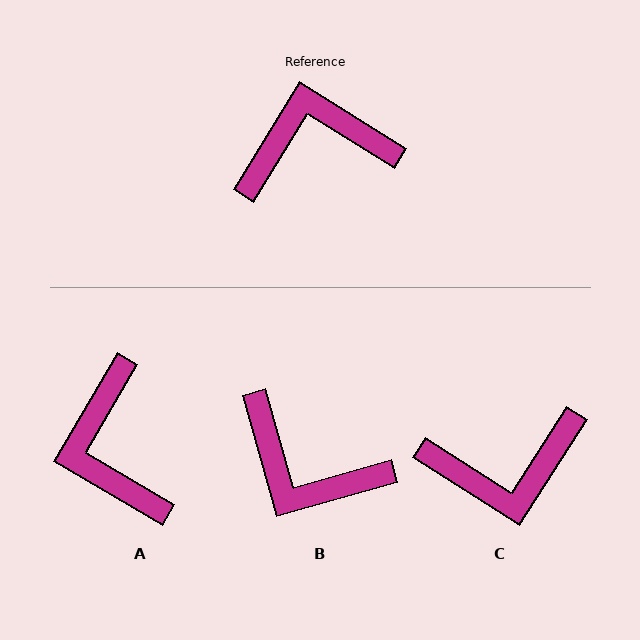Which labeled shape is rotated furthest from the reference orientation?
C, about 179 degrees away.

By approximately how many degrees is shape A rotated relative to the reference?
Approximately 91 degrees counter-clockwise.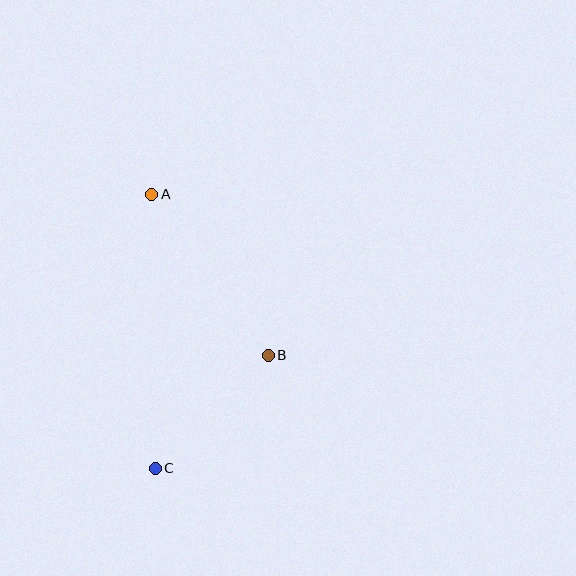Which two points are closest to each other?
Points B and C are closest to each other.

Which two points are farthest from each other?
Points A and C are farthest from each other.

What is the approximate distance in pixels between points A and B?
The distance between A and B is approximately 199 pixels.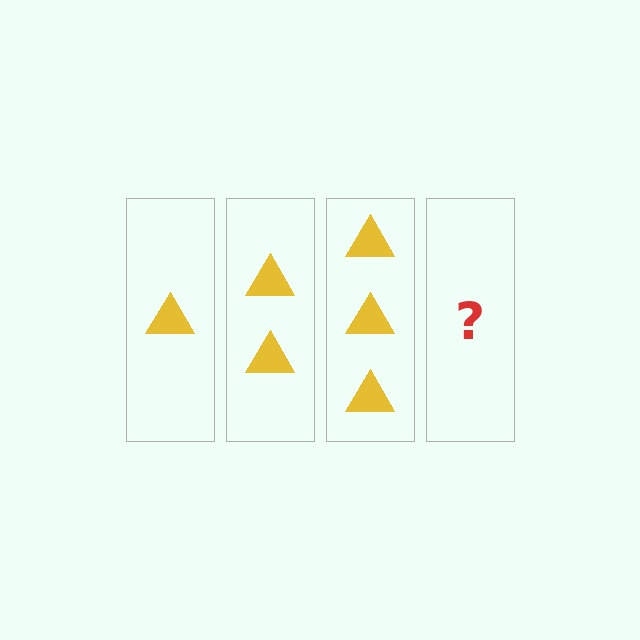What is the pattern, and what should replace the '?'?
The pattern is that each step adds one more triangle. The '?' should be 4 triangles.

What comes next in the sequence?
The next element should be 4 triangles.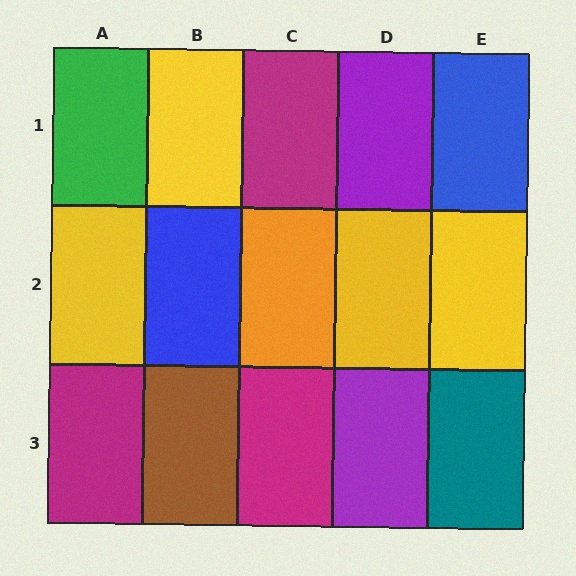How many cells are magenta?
3 cells are magenta.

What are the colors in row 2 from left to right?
Yellow, blue, orange, yellow, yellow.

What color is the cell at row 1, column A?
Green.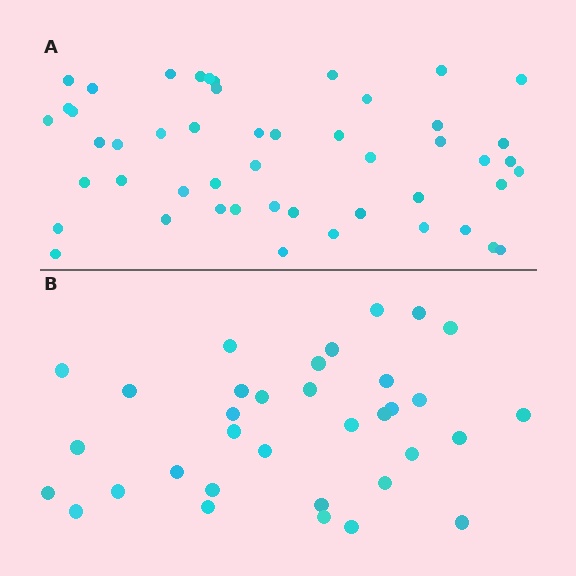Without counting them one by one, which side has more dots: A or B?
Region A (the top region) has more dots.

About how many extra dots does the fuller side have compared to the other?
Region A has approximately 15 more dots than region B.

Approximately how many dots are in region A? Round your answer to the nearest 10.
About 50 dots. (The exact count is 49, which rounds to 50.)